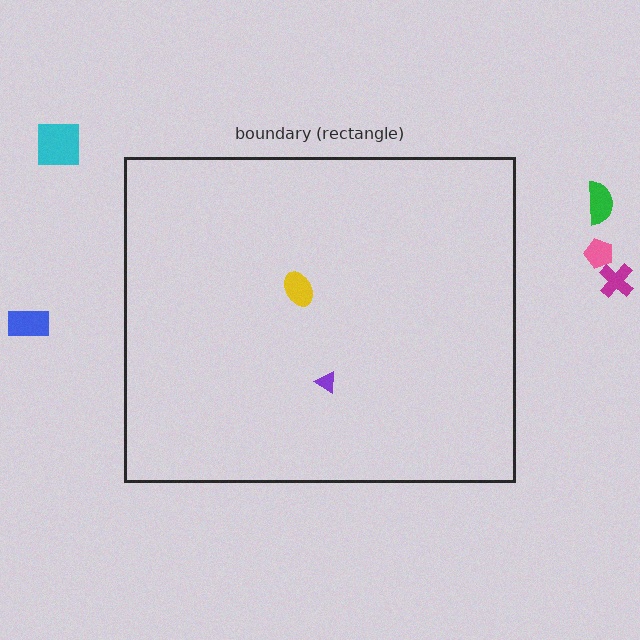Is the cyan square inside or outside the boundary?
Outside.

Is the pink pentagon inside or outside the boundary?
Outside.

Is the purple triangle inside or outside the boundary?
Inside.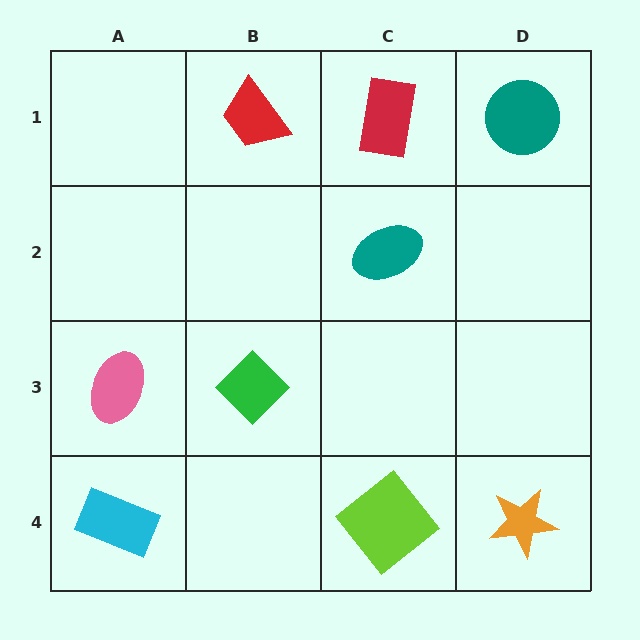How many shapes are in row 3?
2 shapes.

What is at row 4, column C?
A lime diamond.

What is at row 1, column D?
A teal circle.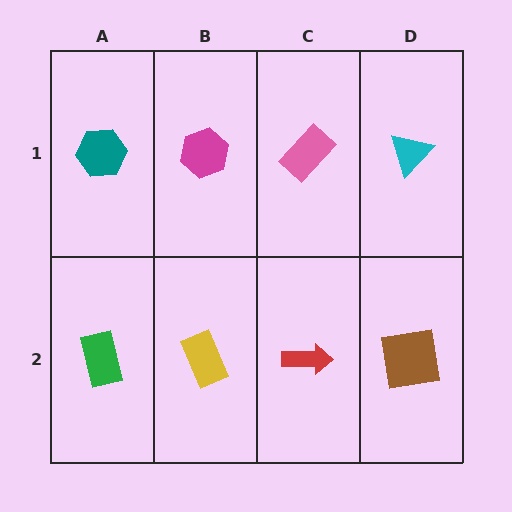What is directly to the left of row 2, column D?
A red arrow.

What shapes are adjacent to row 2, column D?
A cyan triangle (row 1, column D), a red arrow (row 2, column C).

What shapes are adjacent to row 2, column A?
A teal hexagon (row 1, column A), a yellow rectangle (row 2, column B).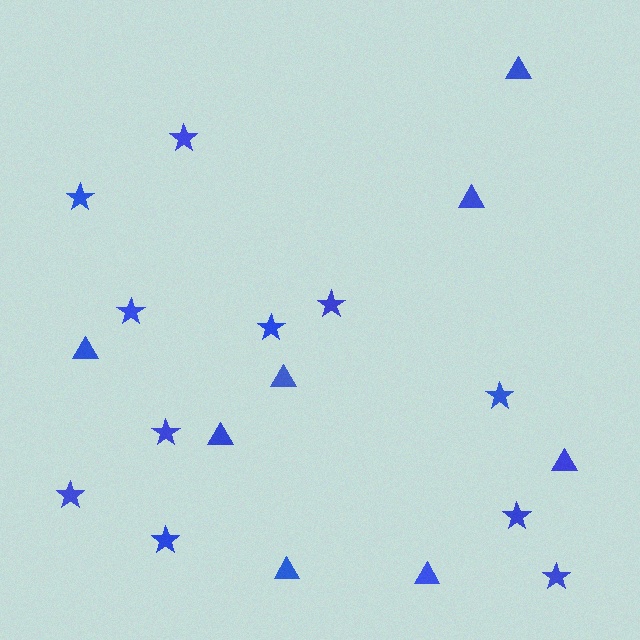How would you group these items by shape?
There are 2 groups: one group of triangles (8) and one group of stars (11).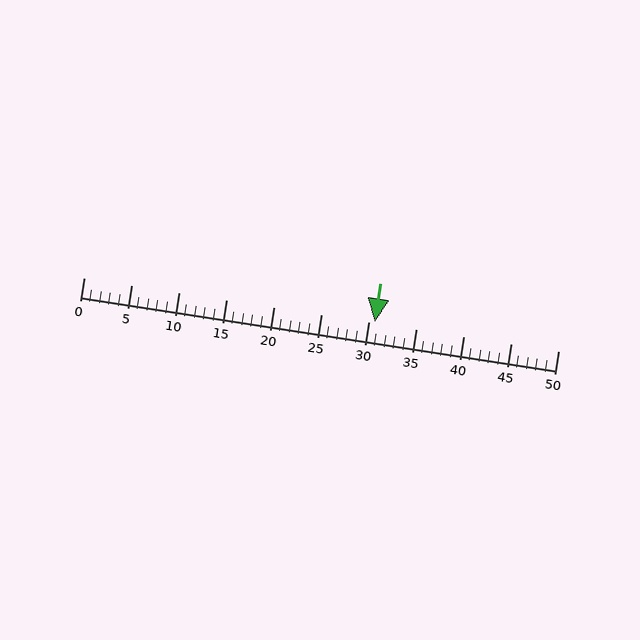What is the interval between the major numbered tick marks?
The major tick marks are spaced 5 units apart.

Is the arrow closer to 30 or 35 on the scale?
The arrow is closer to 30.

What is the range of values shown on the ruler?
The ruler shows values from 0 to 50.